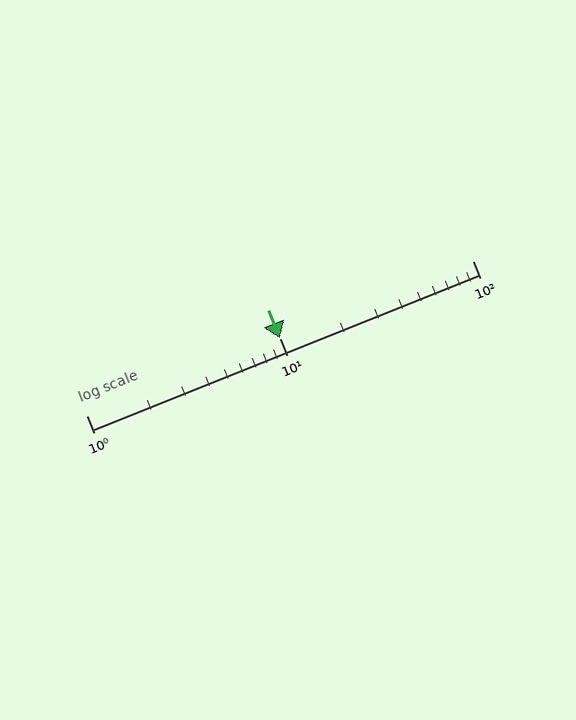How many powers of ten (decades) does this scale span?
The scale spans 2 decades, from 1 to 100.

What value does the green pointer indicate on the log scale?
The pointer indicates approximately 10.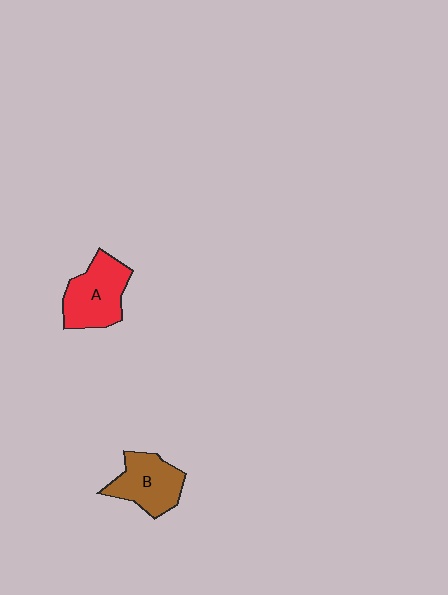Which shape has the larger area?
Shape A (red).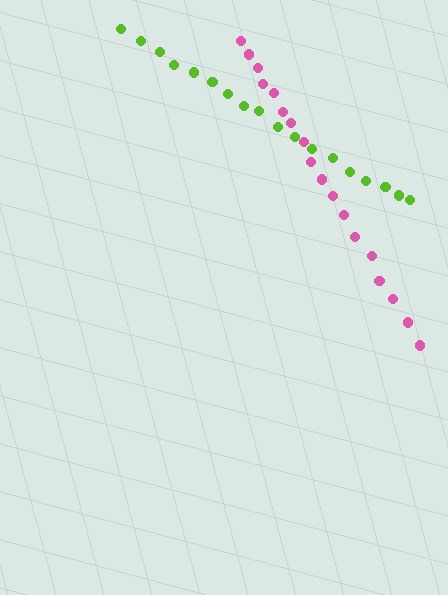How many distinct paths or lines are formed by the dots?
There are 2 distinct paths.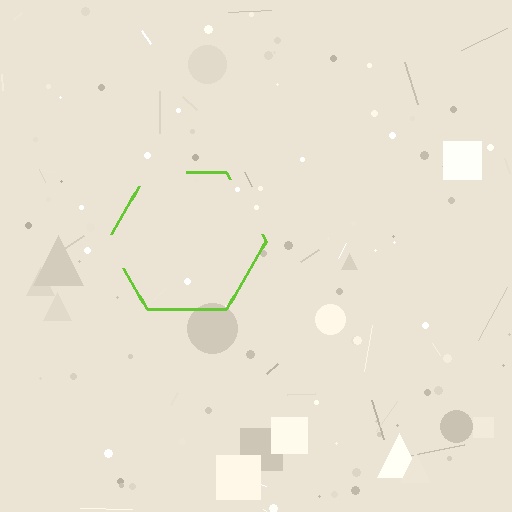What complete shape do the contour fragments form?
The contour fragments form a hexagon.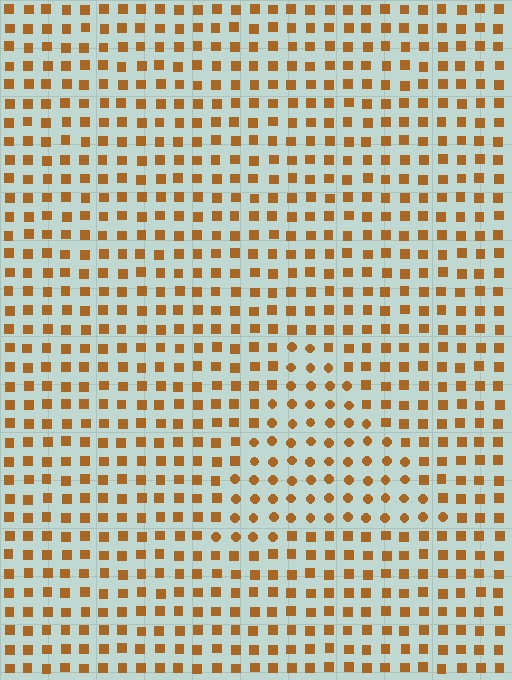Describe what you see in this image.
The image is filled with small brown elements arranged in a uniform grid. A triangle-shaped region contains circles, while the surrounding area contains squares. The boundary is defined purely by the change in element shape.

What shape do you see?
I see a triangle.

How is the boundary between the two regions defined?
The boundary is defined by a change in element shape: circles inside vs. squares outside. All elements share the same color and spacing.